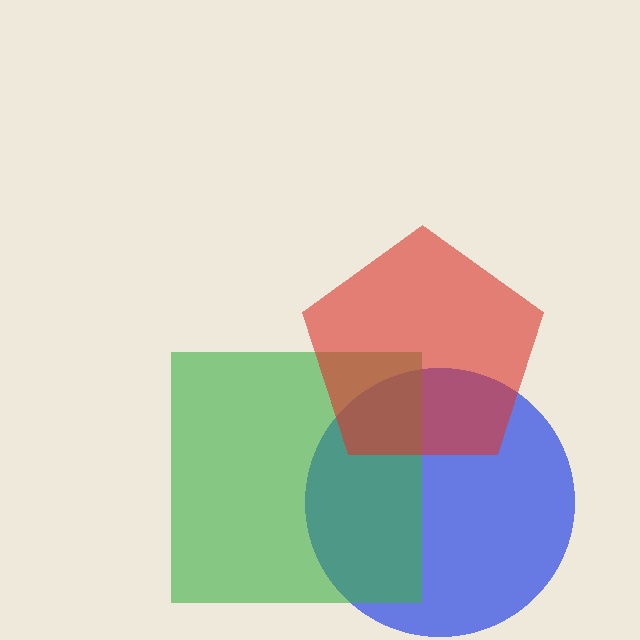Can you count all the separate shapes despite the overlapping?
Yes, there are 3 separate shapes.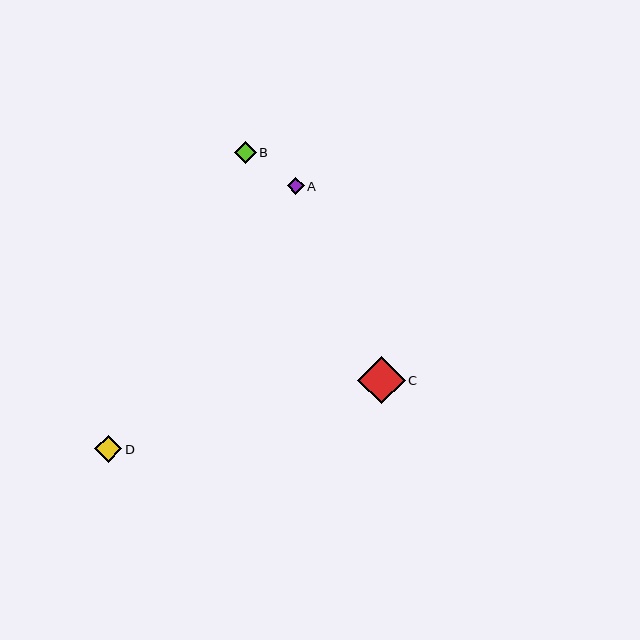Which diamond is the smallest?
Diamond A is the smallest with a size of approximately 17 pixels.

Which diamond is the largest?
Diamond C is the largest with a size of approximately 48 pixels.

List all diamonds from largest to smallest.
From largest to smallest: C, D, B, A.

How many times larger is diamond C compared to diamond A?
Diamond C is approximately 2.8 times the size of diamond A.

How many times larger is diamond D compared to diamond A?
Diamond D is approximately 1.7 times the size of diamond A.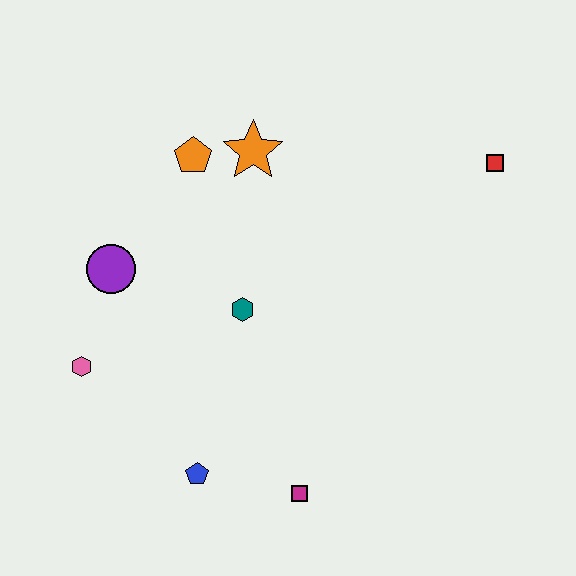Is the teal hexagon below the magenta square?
No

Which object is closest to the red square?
The orange star is closest to the red square.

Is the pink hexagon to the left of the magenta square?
Yes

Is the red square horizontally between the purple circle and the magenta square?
No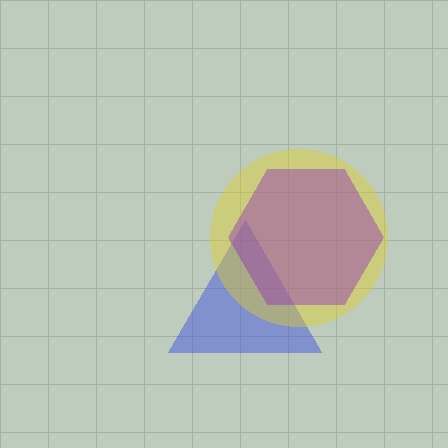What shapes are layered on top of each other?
The layered shapes are: a blue triangle, a yellow circle, a purple hexagon.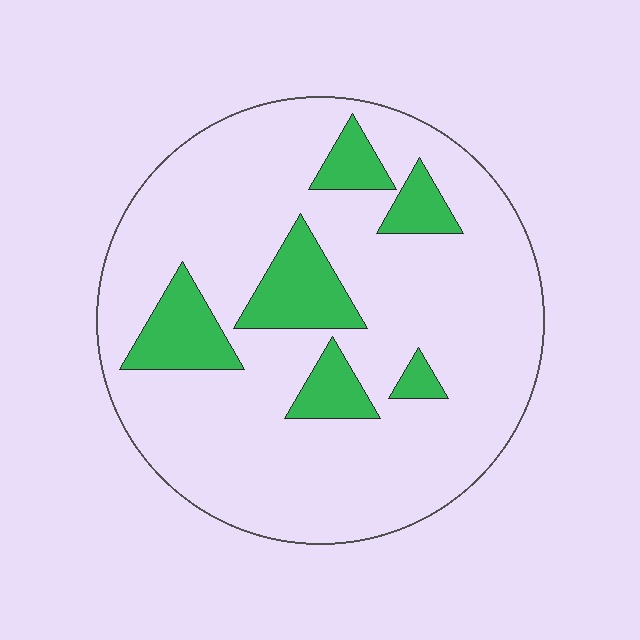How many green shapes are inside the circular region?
6.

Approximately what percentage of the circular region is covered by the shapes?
Approximately 15%.